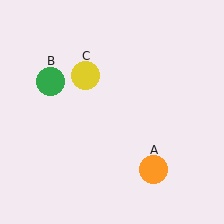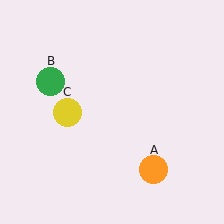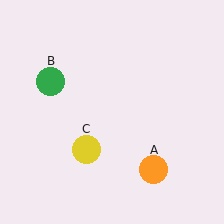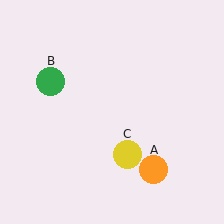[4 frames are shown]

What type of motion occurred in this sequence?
The yellow circle (object C) rotated counterclockwise around the center of the scene.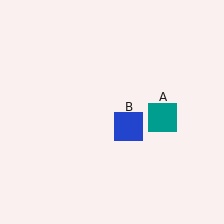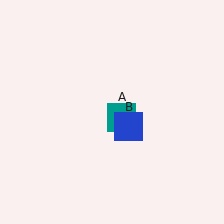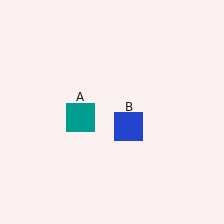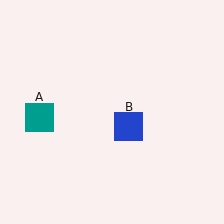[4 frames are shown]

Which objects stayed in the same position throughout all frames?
Blue square (object B) remained stationary.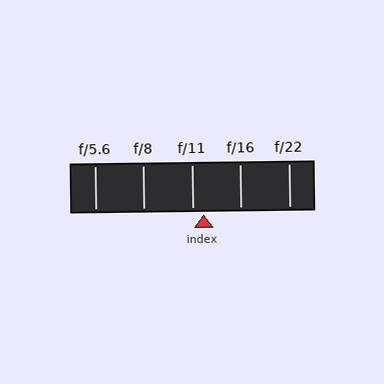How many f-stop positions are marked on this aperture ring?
There are 5 f-stop positions marked.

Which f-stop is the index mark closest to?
The index mark is closest to f/11.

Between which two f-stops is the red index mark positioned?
The index mark is between f/11 and f/16.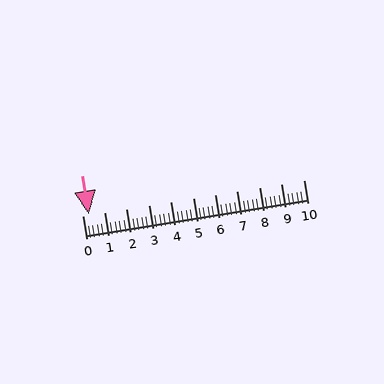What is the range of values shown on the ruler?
The ruler shows values from 0 to 10.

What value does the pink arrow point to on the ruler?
The pink arrow points to approximately 0.3.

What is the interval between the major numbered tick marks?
The major tick marks are spaced 1 units apart.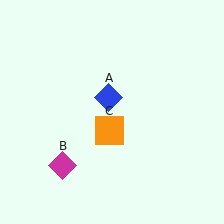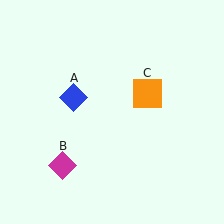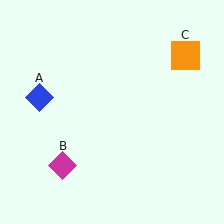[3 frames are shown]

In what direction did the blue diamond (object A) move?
The blue diamond (object A) moved left.